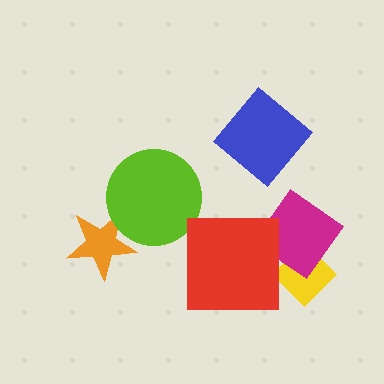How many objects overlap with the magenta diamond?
2 objects overlap with the magenta diamond.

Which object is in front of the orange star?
The lime circle is in front of the orange star.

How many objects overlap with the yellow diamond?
1 object overlaps with the yellow diamond.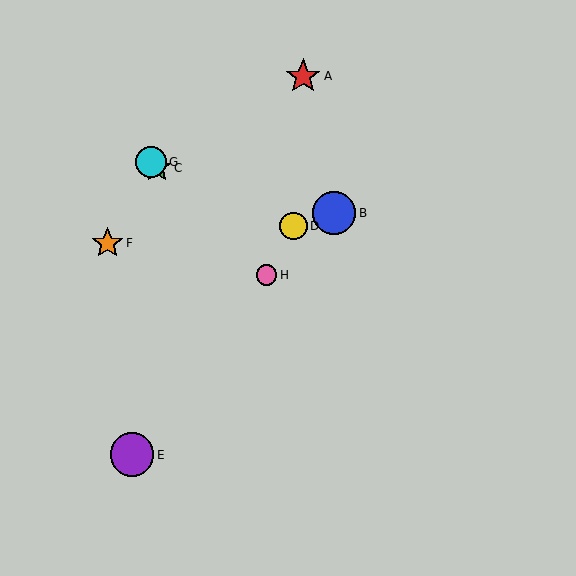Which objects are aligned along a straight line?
Objects C, G, H are aligned along a straight line.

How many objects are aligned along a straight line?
3 objects (C, G, H) are aligned along a straight line.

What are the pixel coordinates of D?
Object D is at (294, 226).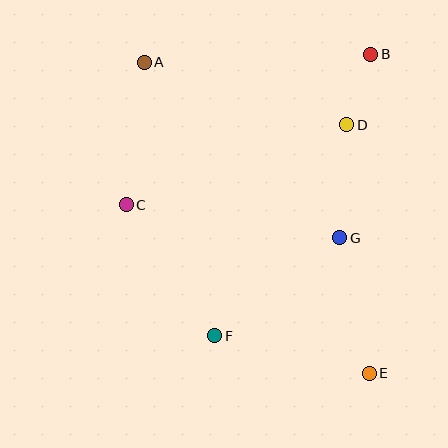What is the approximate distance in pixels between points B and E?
The distance between B and E is approximately 319 pixels.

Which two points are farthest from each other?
Points A and E are farthest from each other.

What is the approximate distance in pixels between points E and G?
The distance between E and G is approximately 139 pixels.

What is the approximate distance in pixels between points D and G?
The distance between D and G is approximately 113 pixels.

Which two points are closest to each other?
Points B and D are closest to each other.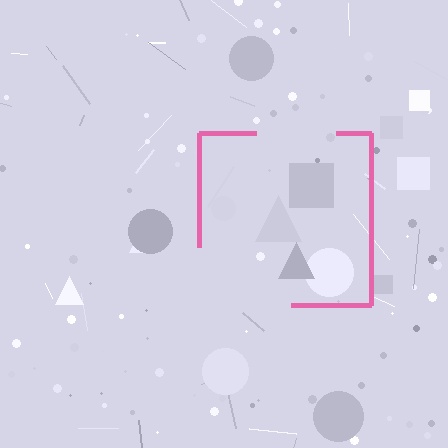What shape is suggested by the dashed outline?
The dashed outline suggests a square.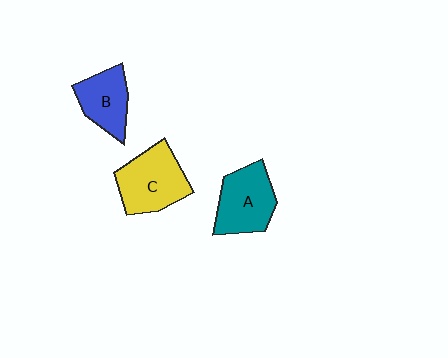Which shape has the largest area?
Shape C (yellow).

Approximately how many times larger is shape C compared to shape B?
Approximately 1.4 times.